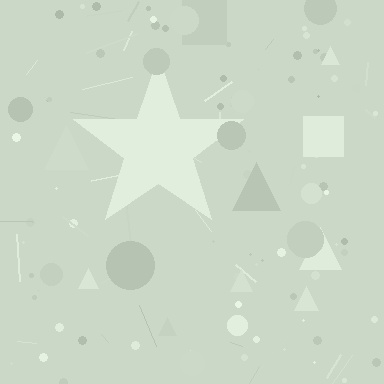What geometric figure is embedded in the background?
A star is embedded in the background.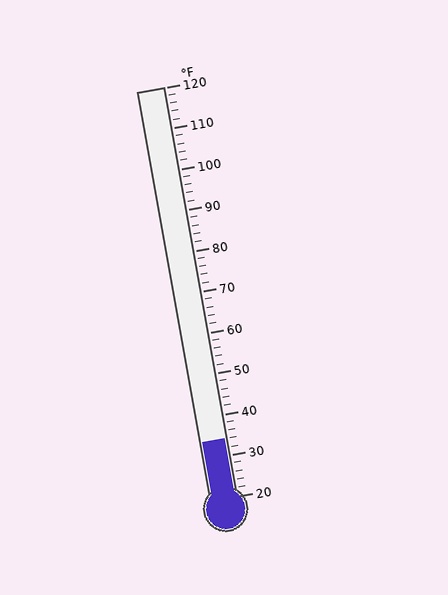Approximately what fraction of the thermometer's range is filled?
The thermometer is filled to approximately 15% of its range.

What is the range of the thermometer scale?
The thermometer scale ranges from 20°F to 120°F.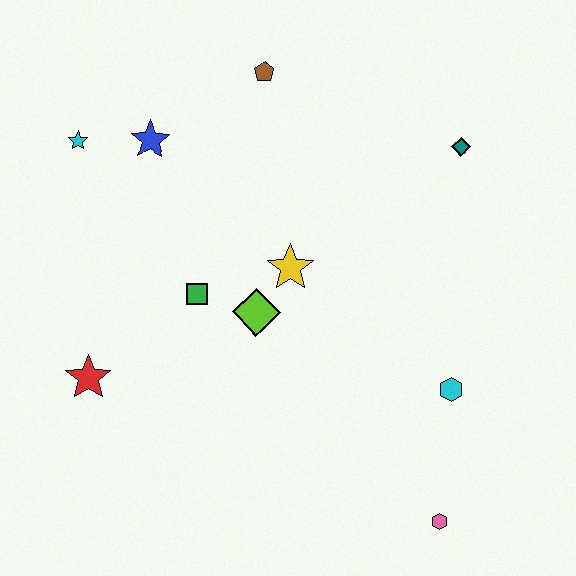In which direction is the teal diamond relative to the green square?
The teal diamond is to the right of the green square.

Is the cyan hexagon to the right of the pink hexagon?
Yes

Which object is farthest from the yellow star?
The pink hexagon is farthest from the yellow star.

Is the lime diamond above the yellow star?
No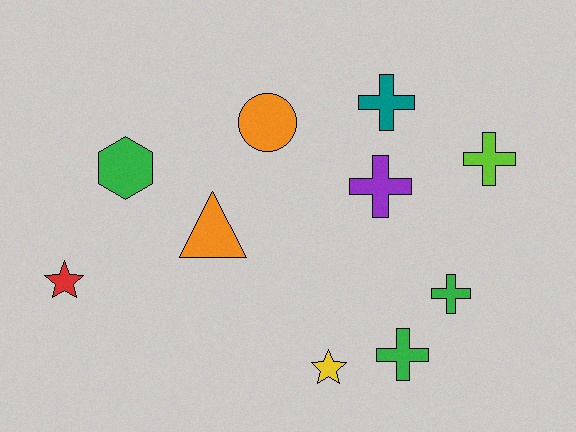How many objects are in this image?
There are 10 objects.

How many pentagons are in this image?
There are no pentagons.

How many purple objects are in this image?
There is 1 purple object.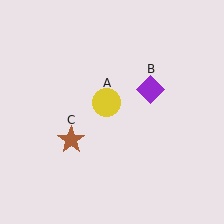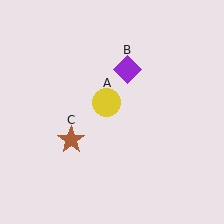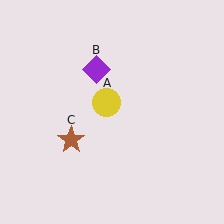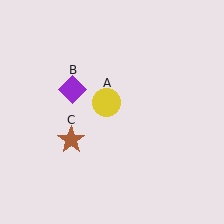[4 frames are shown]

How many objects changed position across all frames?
1 object changed position: purple diamond (object B).